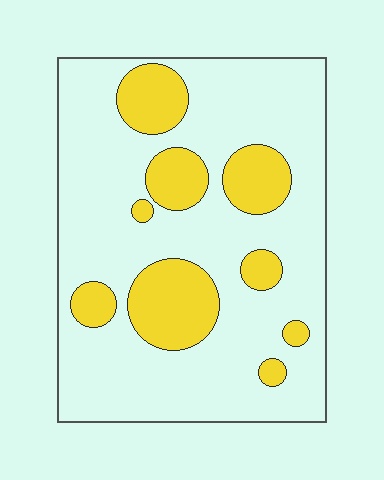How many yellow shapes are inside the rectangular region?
9.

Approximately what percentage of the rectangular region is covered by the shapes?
Approximately 25%.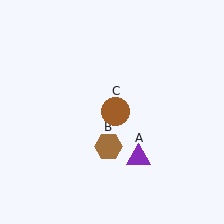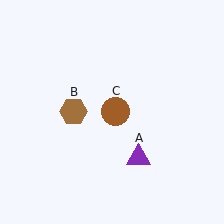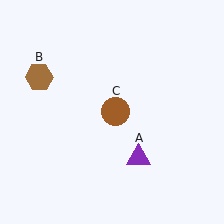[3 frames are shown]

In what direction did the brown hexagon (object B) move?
The brown hexagon (object B) moved up and to the left.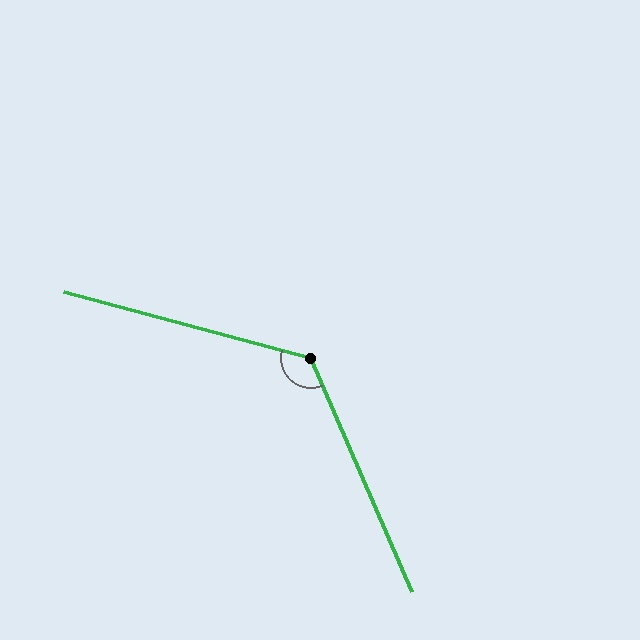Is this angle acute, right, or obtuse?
It is obtuse.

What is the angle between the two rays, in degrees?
Approximately 128 degrees.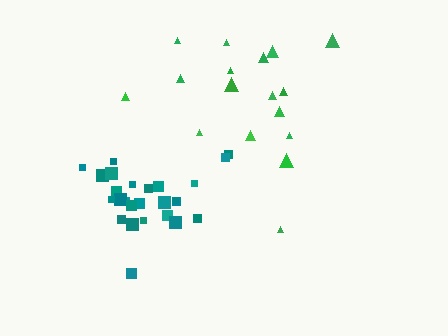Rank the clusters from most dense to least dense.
teal, green.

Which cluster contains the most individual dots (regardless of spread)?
Teal (26).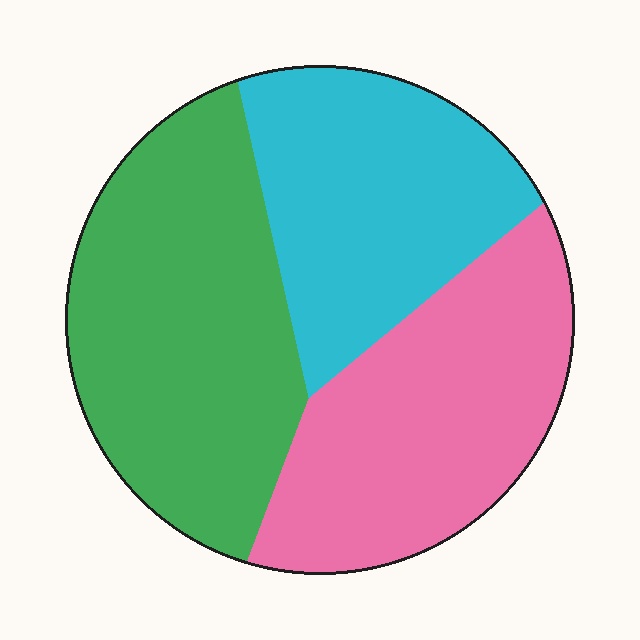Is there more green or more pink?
Green.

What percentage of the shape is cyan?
Cyan covers around 30% of the shape.